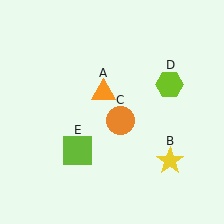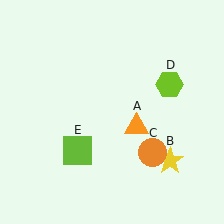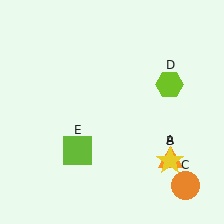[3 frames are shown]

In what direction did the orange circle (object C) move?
The orange circle (object C) moved down and to the right.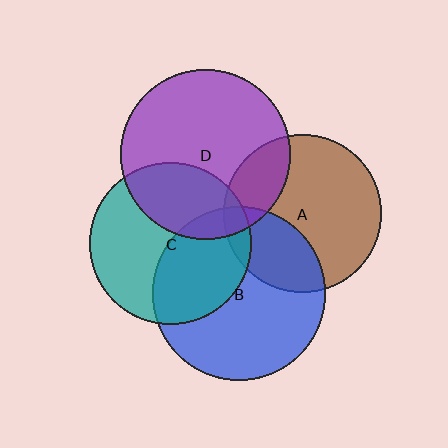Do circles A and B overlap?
Yes.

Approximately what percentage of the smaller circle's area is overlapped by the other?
Approximately 30%.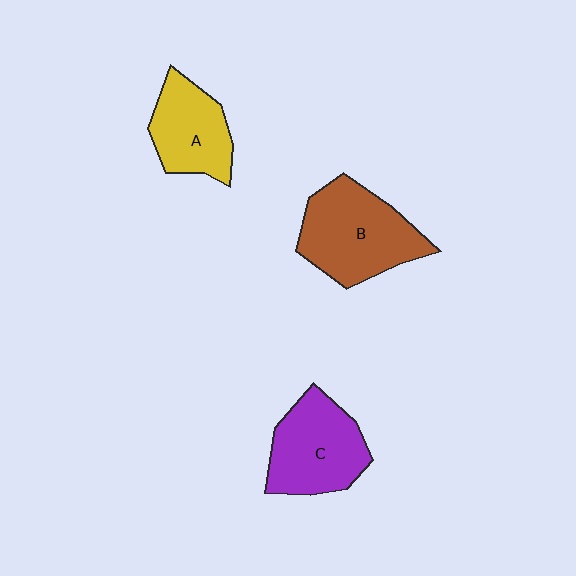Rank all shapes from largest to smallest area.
From largest to smallest: B (brown), C (purple), A (yellow).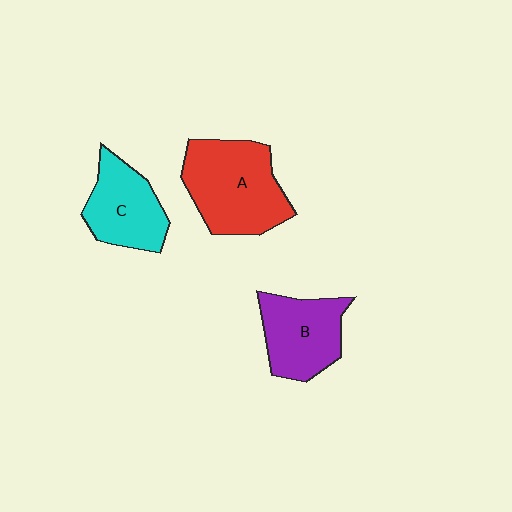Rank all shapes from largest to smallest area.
From largest to smallest: A (red), B (purple), C (cyan).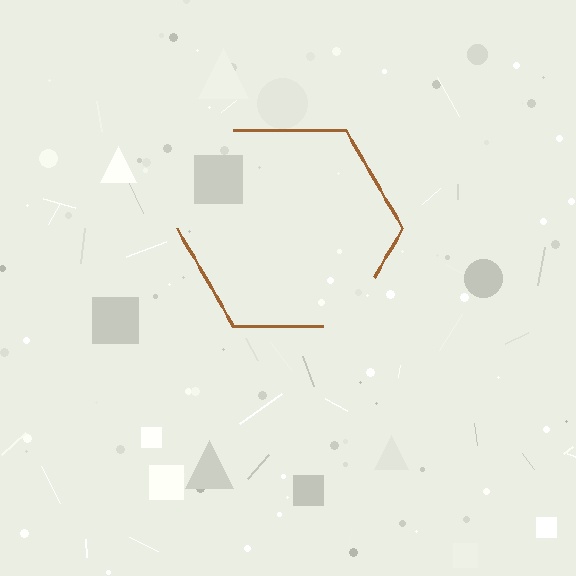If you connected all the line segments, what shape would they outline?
They would outline a hexagon.